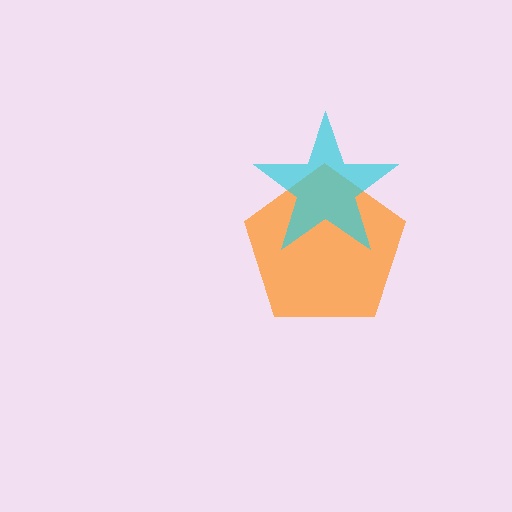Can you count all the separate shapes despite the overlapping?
Yes, there are 2 separate shapes.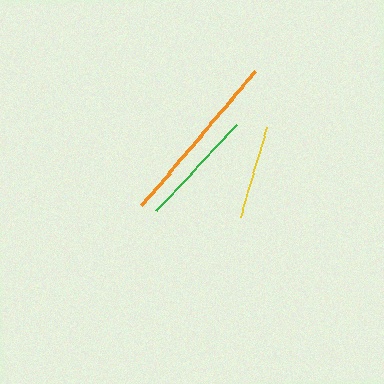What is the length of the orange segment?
The orange segment is approximately 176 pixels long.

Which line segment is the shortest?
The yellow line is the shortest at approximately 93 pixels.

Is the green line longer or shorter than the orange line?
The orange line is longer than the green line.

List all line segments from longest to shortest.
From longest to shortest: orange, green, yellow.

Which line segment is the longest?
The orange line is the longest at approximately 176 pixels.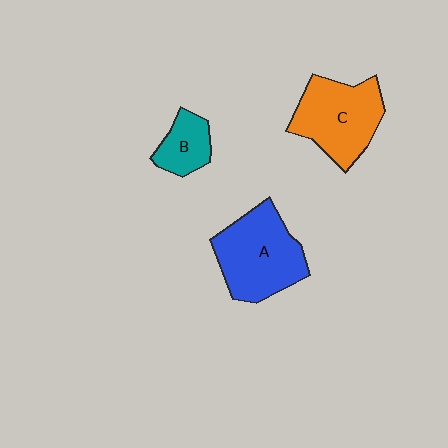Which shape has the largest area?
Shape A (blue).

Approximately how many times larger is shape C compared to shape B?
Approximately 2.2 times.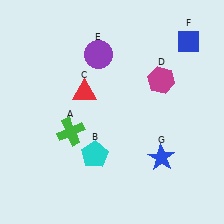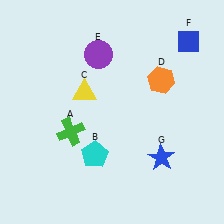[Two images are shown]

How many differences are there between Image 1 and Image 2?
There are 2 differences between the two images.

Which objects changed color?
C changed from red to yellow. D changed from magenta to orange.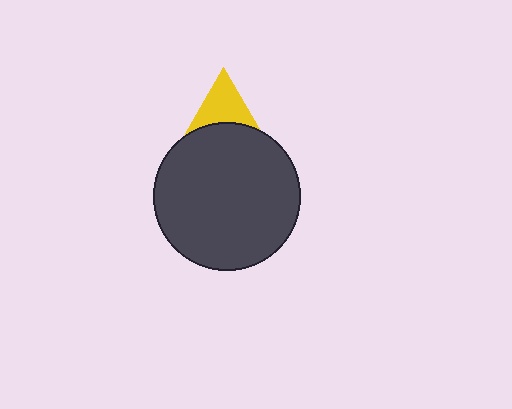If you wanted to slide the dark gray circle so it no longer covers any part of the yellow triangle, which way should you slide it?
Slide it down — that is the most direct way to separate the two shapes.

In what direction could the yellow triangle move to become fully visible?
The yellow triangle could move up. That would shift it out from behind the dark gray circle entirely.